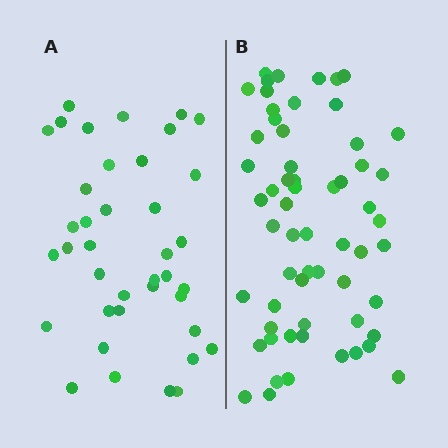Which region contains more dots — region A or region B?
Region B (the right region) has more dots.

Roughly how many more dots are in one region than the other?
Region B has approximately 20 more dots than region A.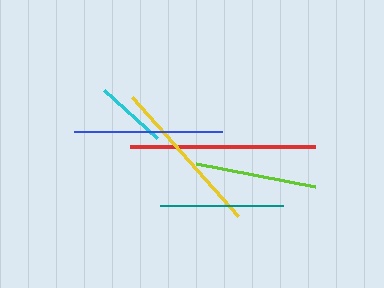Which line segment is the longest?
The red line is the longest at approximately 185 pixels.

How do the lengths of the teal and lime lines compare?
The teal and lime lines are approximately the same length.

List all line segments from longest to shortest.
From longest to shortest: red, yellow, blue, teal, lime, cyan.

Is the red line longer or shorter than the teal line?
The red line is longer than the teal line.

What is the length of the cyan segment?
The cyan segment is approximately 72 pixels long.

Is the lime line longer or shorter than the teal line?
The teal line is longer than the lime line.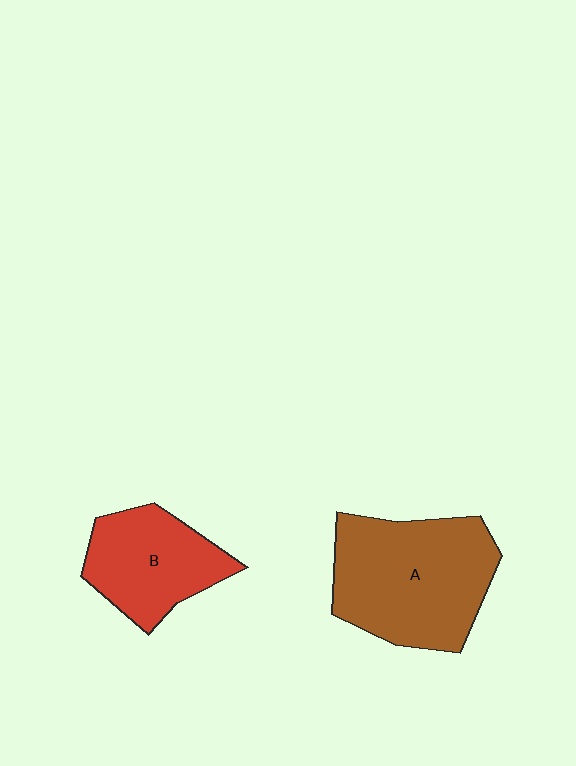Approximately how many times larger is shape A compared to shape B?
Approximately 1.5 times.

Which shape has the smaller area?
Shape B (red).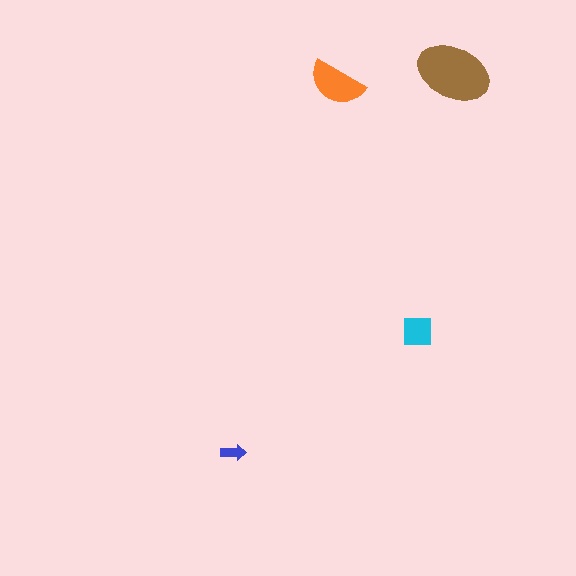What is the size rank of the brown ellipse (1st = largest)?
1st.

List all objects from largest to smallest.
The brown ellipse, the orange semicircle, the cyan square, the blue arrow.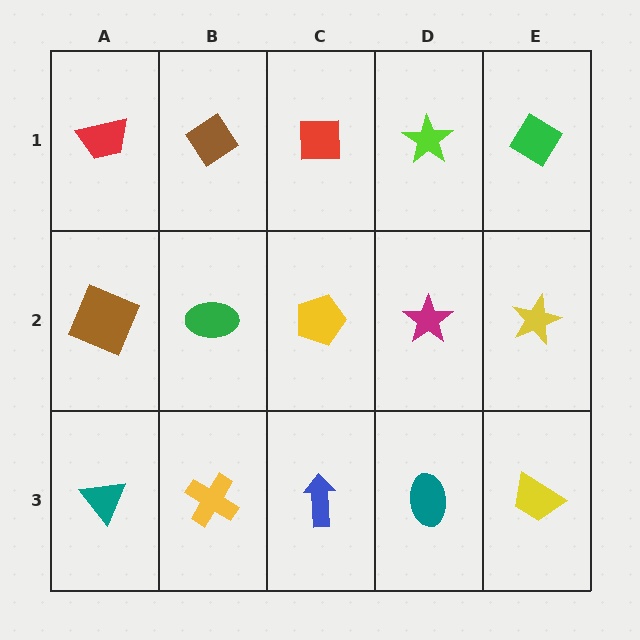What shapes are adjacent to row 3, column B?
A green ellipse (row 2, column B), a teal triangle (row 3, column A), a blue arrow (row 3, column C).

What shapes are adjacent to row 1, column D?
A magenta star (row 2, column D), a red square (row 1, column C), a green diamond (row 1, column E).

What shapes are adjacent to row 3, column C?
A yellow pentagon (row 2, column C), a yellow cross (row 3, column B), a teal ellipse (row 3, column D).